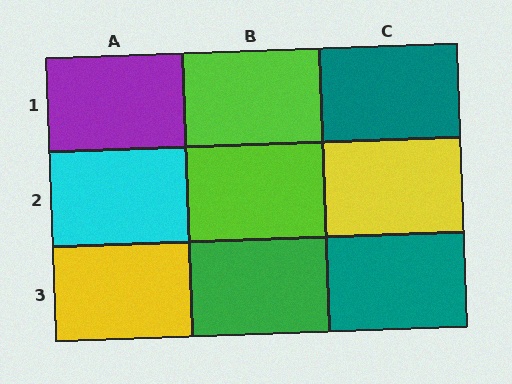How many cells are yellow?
2 cells are yellow.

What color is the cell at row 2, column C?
Yellow.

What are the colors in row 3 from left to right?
Yellow, green, teal.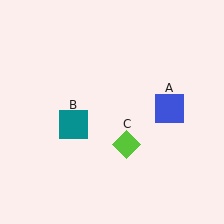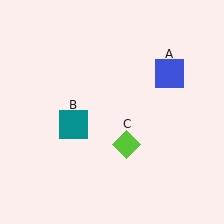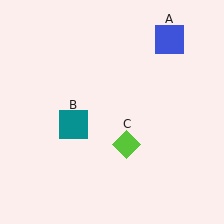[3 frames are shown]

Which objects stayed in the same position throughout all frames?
Teal square (object B) and lime diamond (object C) remained stationary.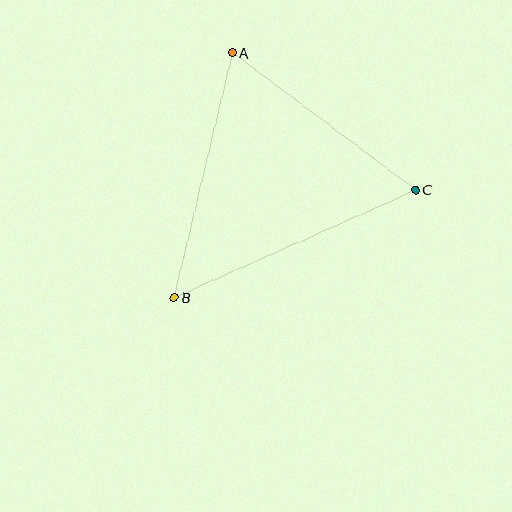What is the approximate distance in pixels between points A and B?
The distance between A and B is approximately 251 pixels.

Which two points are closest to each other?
Points A and C are closest to each other.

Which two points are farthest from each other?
Points B and C are farthest from each other.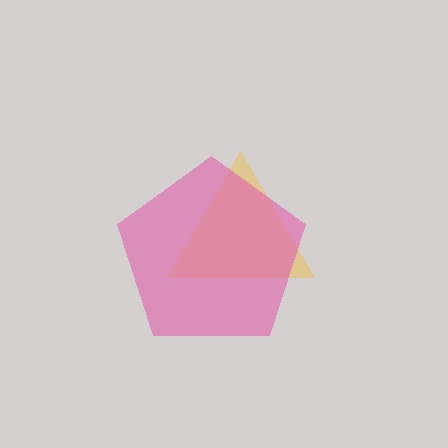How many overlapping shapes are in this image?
There are 2 overlapping shapes in the image.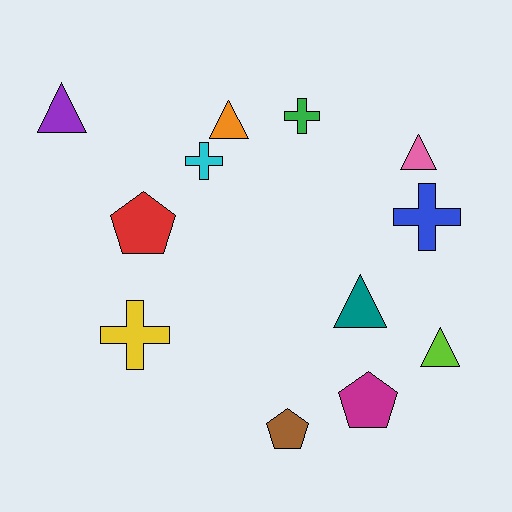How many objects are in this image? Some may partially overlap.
There are 12 objects.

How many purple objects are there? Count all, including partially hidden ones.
There is 1 purple object.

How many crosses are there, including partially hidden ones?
There are 4 crosses.